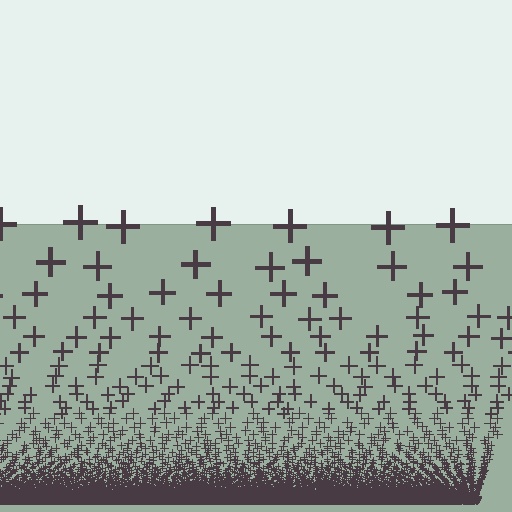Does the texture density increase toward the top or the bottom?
Density increases toward the bottom.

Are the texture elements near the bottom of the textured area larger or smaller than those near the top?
Smaller. The gradient is inverted — elements near the bottom are smaller and denser.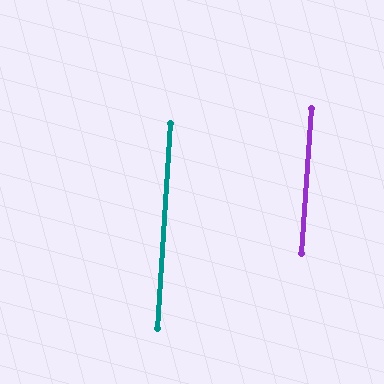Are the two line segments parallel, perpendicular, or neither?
Parallel — their directions differ by only 0.4°.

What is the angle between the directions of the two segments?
Approximately 0 degrees.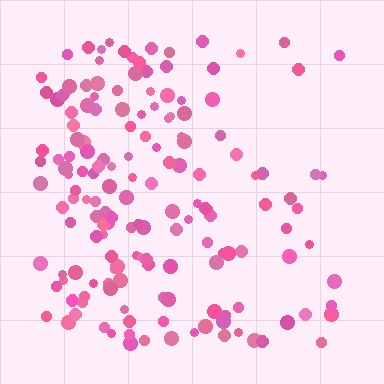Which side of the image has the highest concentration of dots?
The left.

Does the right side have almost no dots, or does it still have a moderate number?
Still a moderate number, just noticeably fewer than the left.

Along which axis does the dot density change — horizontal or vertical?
Horizontal.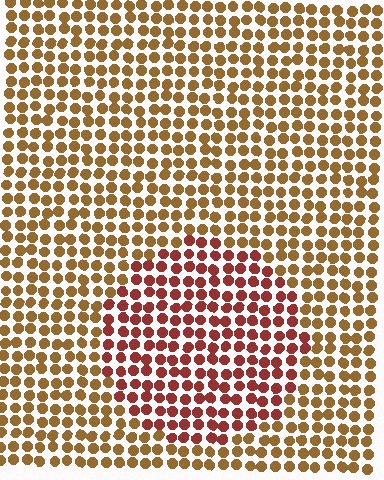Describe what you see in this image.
The image is filled with small brown elements in a uniform arrangement. A circle-shaped region is visible where the elements are tinted to a slightly different hue, forming a subtle color boundary.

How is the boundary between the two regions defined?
The boundary is defined purely by a slight shift in hue (about 36 degrees). Spacing, size, and orientation are identical on both sides.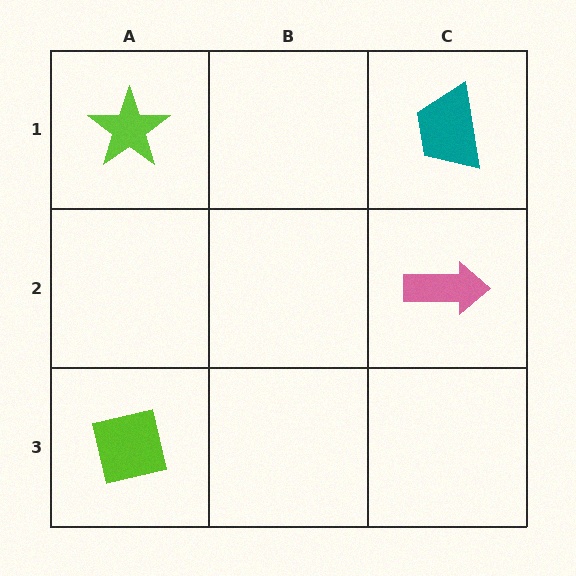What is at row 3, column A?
A lime square.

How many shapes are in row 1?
2 shapes.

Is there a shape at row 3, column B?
No, that cell is empty.